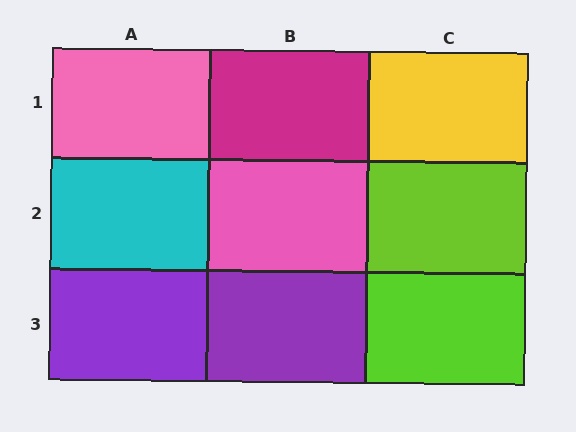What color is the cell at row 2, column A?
Cyan.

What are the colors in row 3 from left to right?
Purple, purple, lime.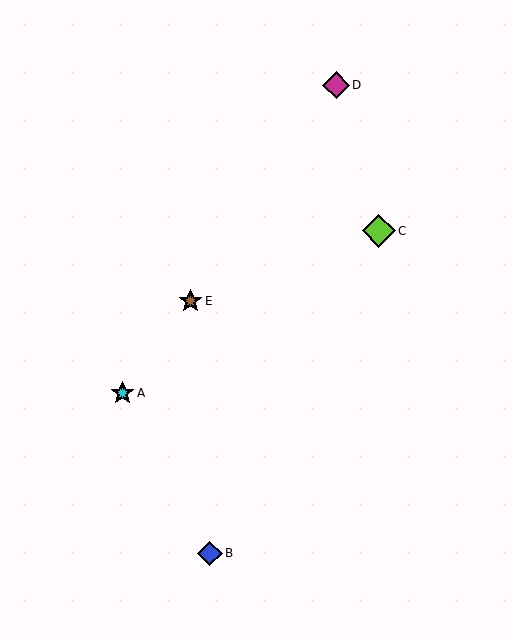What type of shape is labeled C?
Shape C is a lime diamond.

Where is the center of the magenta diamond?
The center of the magenta diamond is at (336, 85).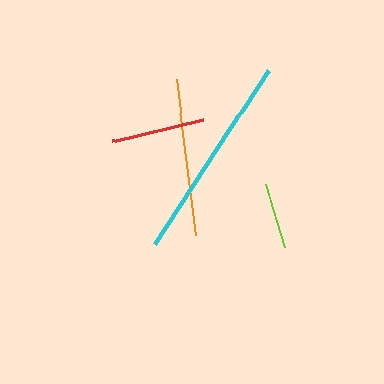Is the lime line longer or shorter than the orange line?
The orange line is longer than the lime line.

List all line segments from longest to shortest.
From longest to shortest: cyan, orange, red, lime.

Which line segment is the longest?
The cyan line is the longest at approximately 208 pixels.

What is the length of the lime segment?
The lime segment is approximately 65 pixels long.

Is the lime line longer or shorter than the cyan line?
The cyan line is longer than the lime line.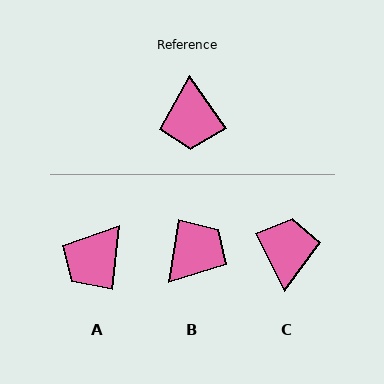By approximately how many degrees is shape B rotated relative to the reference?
Approximately 136 degrees counter-clockwise.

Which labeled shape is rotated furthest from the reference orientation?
C, about 172 degrees away.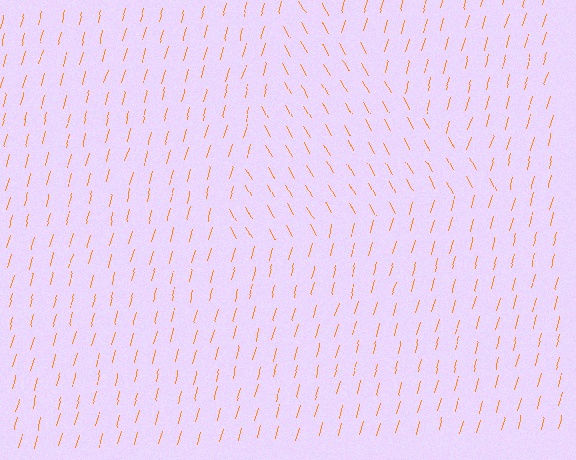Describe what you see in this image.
The image is filled with small orange line segments. A triangle region in the image has lines oriented differently from the surrounding lines, creating a visible texture boundary.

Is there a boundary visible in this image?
Yes, there is a texture boundary formed by a change in line orientation.